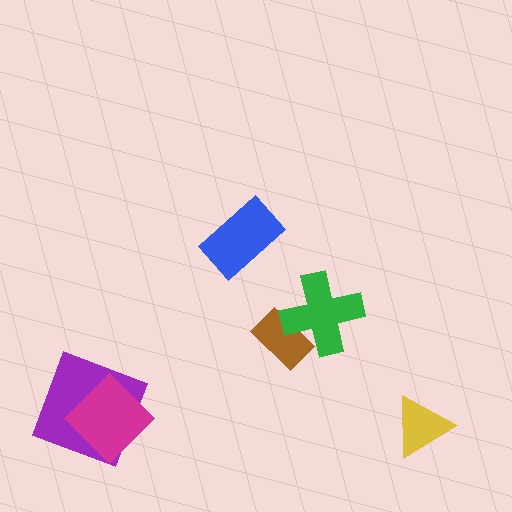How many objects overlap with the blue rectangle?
0 objects overlap with the blue rectangle.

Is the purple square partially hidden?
Yes, it is partially covered by another shape.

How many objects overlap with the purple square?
1 object overlaps with the purple square.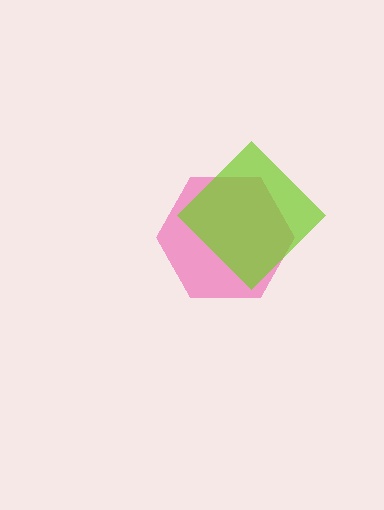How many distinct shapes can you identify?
There are 2 distinct shapes: a pink hexagon, a lime diamond.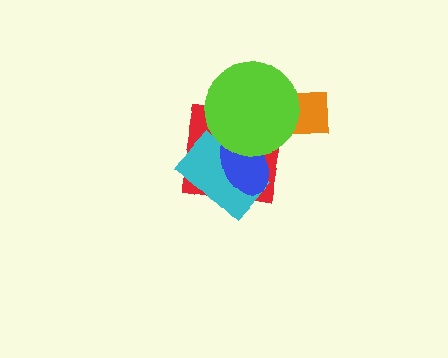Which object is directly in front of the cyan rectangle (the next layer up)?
The blue ellipse is directly in front of the cyan rectangle.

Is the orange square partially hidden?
Yes, it is partially covered by another shape.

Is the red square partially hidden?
Yes, it is partially covered by another shape.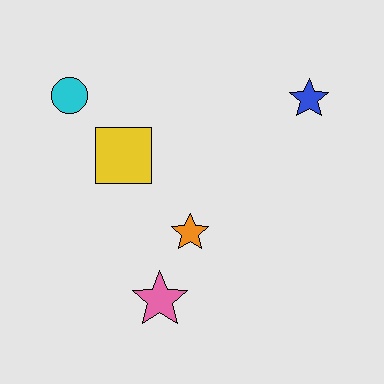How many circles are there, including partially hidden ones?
There is 1 circle.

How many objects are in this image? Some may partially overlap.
There are 5 objects.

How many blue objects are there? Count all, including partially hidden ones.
There is 1 blue object.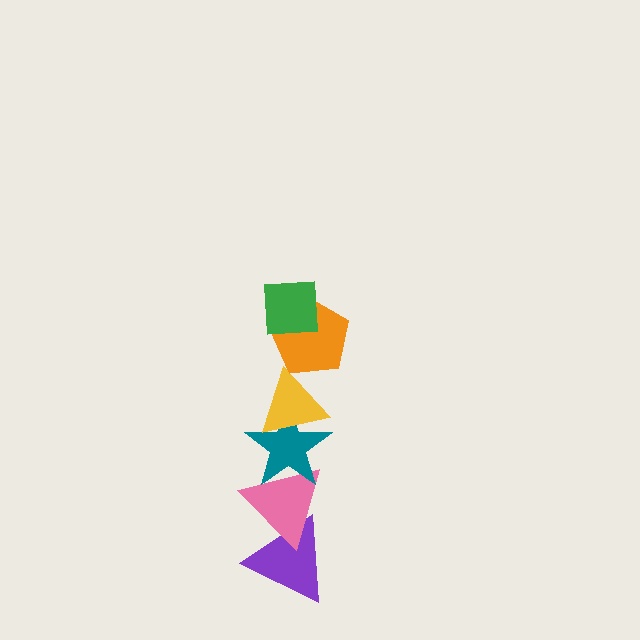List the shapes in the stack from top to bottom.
From top to bottom: the green square, the orange pentagon, the yellow triangle, the teal star, the pink triangle, the purple triangle.